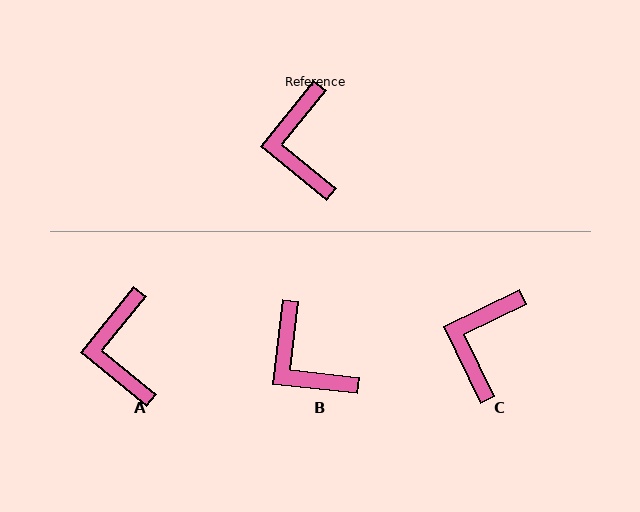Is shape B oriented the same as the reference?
No, it is off by about 33 degrees.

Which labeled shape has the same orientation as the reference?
A.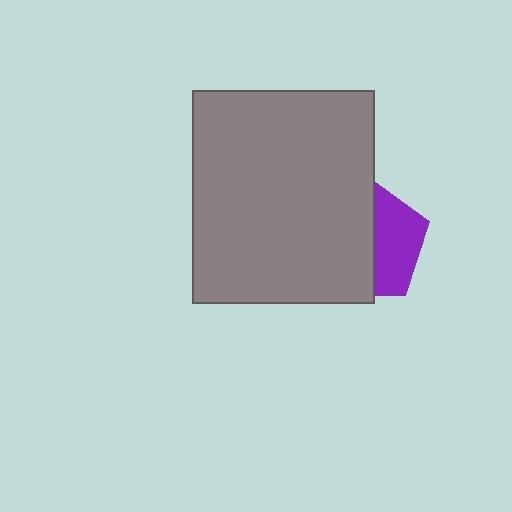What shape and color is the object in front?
The object in front is a gray rectangle.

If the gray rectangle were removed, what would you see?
You would see the complete purple pentagon.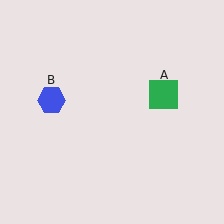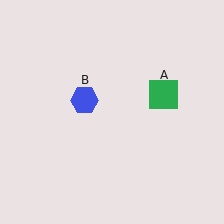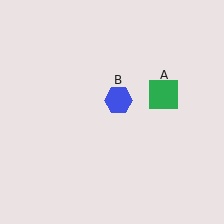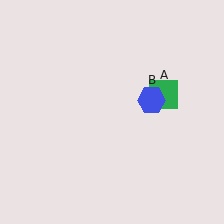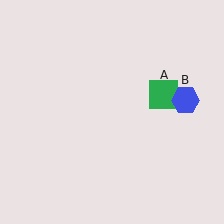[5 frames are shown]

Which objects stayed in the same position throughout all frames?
Green square (object A) remained stationary.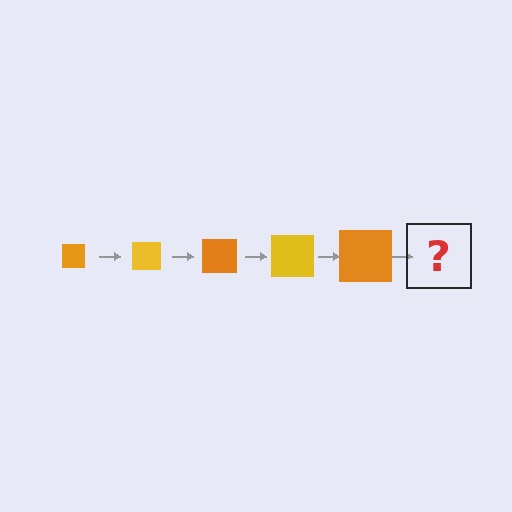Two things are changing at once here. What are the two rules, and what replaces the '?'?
The two rules are that the square grows larger each step and the color cycles through orange and yellow. The '?' should be a yellow square, larger than the previous one.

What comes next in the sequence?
The next element should be a yellow square, larger than the previous one.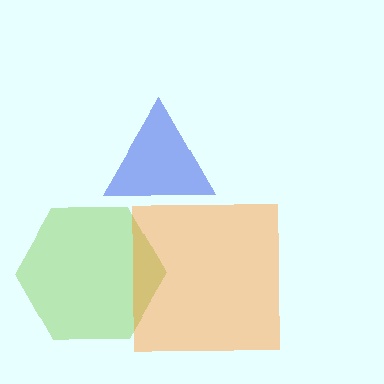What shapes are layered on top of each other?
The layered shapes are: a lime hexagon, a blue triangle, an orange square.